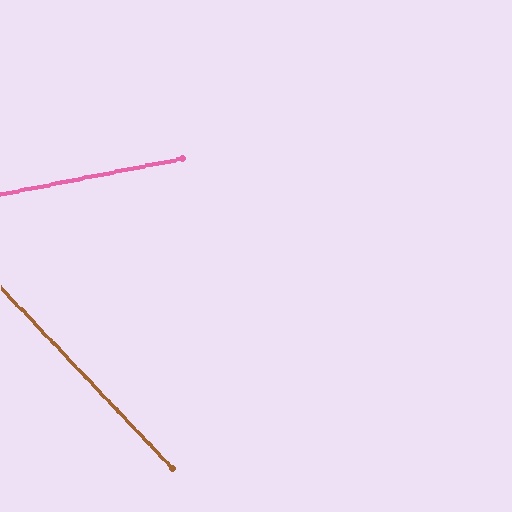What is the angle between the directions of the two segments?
Approximately 57 degrees.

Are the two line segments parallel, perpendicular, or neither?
Neither parallel nor perpendicular — they differ by about 57°.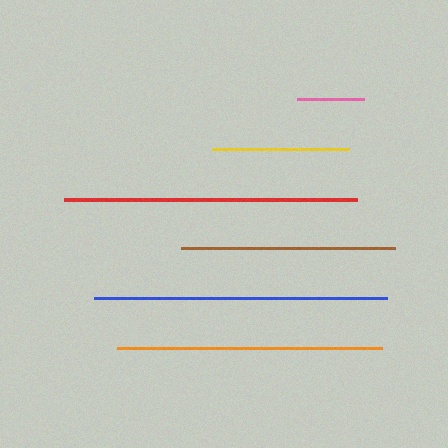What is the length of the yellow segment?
The yellow segment is approximately 138 pixels long.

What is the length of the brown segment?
The brown segment is approximately 213 pixels long.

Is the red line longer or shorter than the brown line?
The red line is longer than the brown line.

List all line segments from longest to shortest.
From longest to shortest: red, blue, orange, brown, yellow, pink.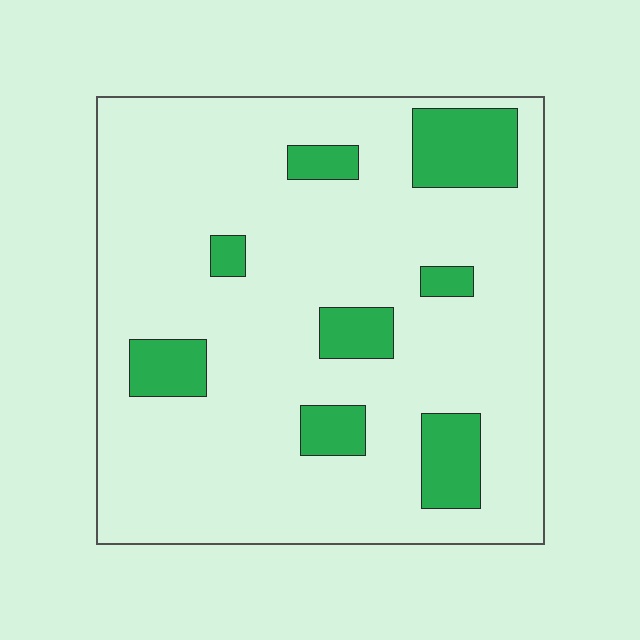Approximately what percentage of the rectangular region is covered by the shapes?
Approximately 15%.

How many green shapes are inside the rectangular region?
8.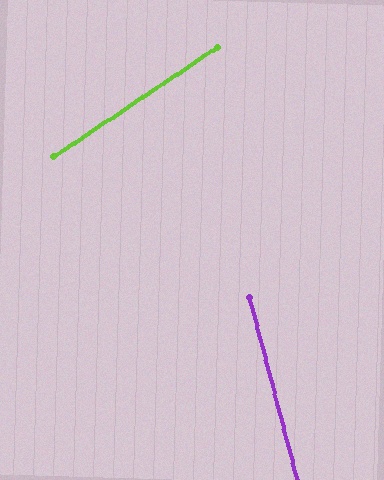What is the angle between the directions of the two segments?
Approximately 71 degrees.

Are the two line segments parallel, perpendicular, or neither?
Neither parallel nor perpendicular — they differ by about 71°.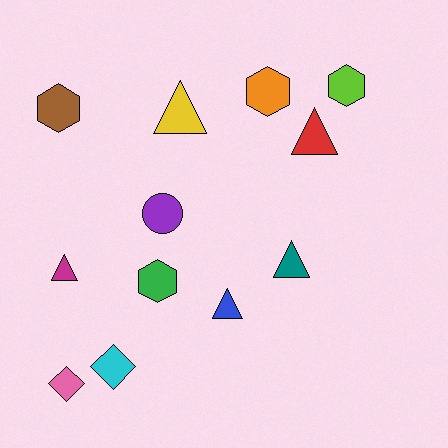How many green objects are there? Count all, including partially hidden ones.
There is 1 green object.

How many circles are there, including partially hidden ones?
There is 1 circle.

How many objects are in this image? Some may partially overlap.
There are 12 objects.